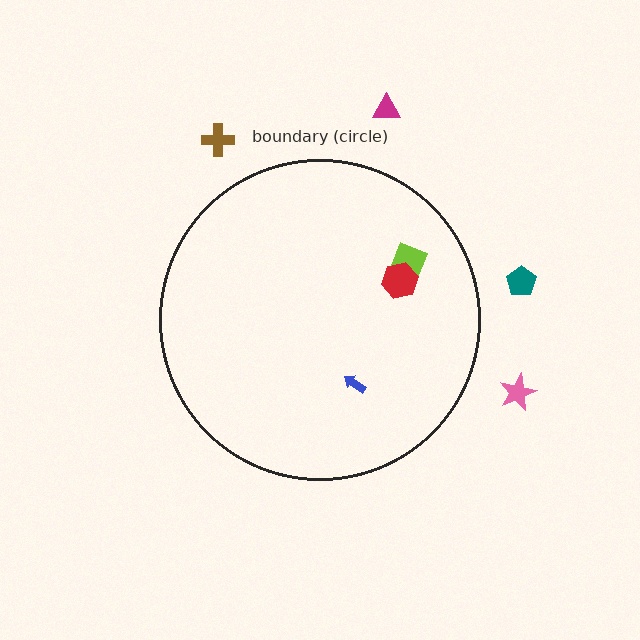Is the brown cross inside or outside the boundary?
Outside.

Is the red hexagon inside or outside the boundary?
Inside.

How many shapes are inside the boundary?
3 inside, 4 outside.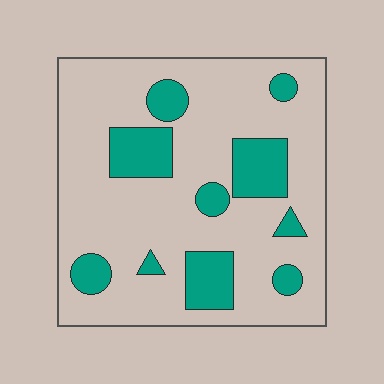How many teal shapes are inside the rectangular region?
10.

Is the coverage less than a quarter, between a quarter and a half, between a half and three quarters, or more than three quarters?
Less than a quarter.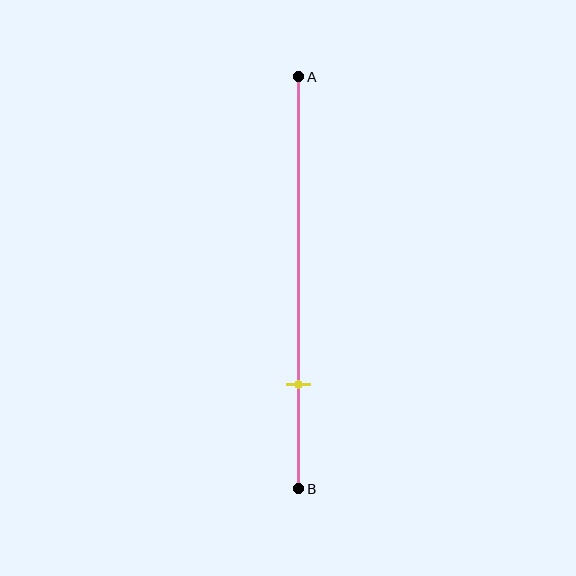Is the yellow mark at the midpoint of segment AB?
No, the mark is at about 75% from A, not at the 50% midpoint.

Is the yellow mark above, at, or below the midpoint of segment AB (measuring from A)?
The yellow mark is below the midpoint of segment AB.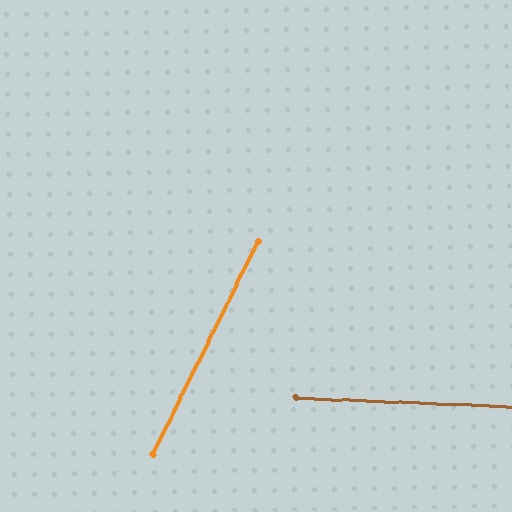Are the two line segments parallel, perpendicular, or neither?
Neither parallel nor perpendicular — they differ by about 66°.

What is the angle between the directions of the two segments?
Approximately 66 degrees.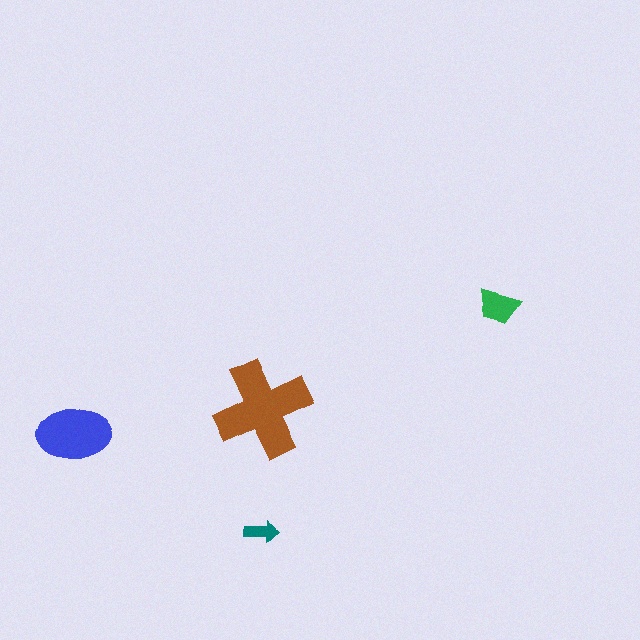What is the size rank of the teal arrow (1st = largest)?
4th.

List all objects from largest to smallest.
The brown cross, the blue ellipse, the green trapezoid, the teal arrow.